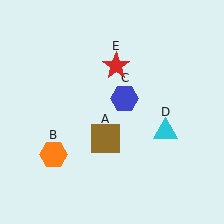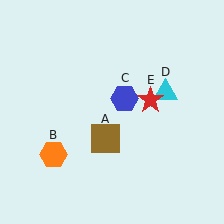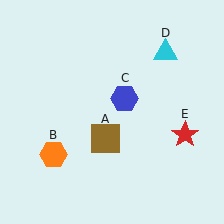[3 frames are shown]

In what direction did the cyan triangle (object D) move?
The cyan triangle (object D) moved up.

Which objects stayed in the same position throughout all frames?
Brown square (object A) and orange hexagon (object B) and blue hexagon (object C) remained stationary.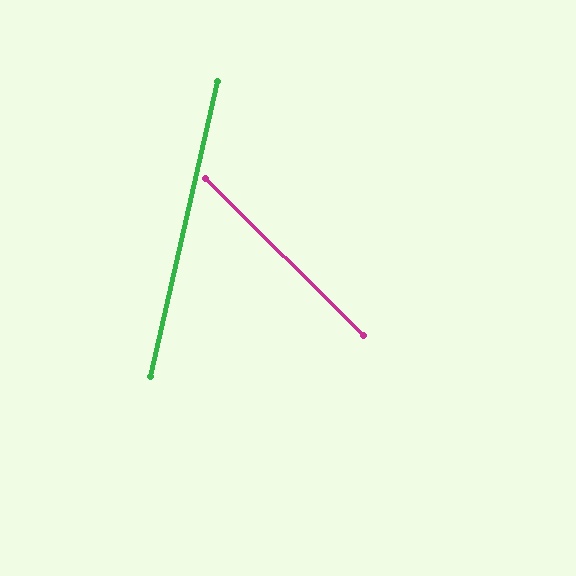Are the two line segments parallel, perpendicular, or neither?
Neither parallel nor perpendicular — they differ by about 58°.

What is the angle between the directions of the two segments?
Approximately 58 degrees.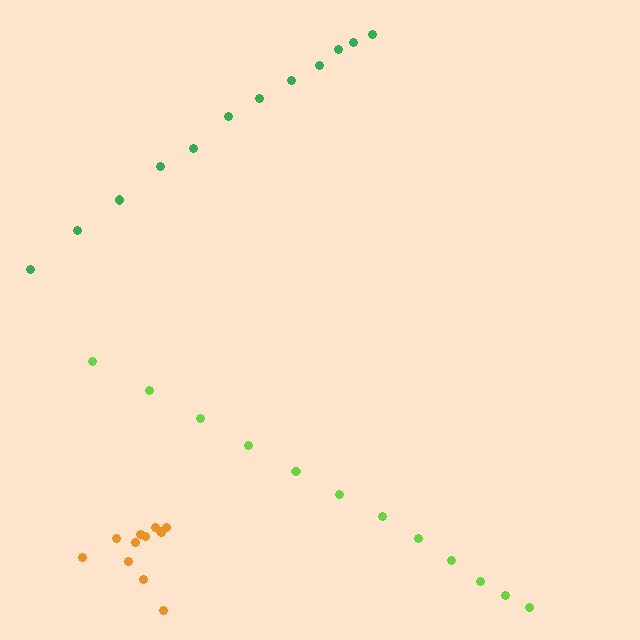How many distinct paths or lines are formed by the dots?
There are 3 distinct paths.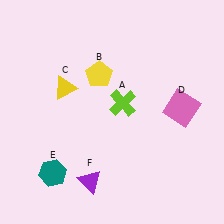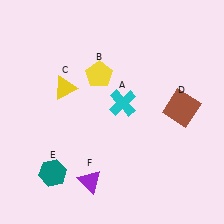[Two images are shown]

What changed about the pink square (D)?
In Image 1, D is pink. In Image 2, it changed to brown.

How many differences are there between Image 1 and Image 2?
There are 2 differences between the two images.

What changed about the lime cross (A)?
In Image 1, A is lime. In Image 2, it changed to cyan.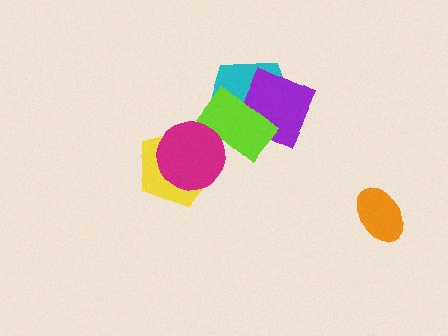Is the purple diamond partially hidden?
Yes, it is partially covered by another shape.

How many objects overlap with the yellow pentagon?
1 object overlaps with the yellow pentagon.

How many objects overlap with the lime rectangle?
3 objects overlap with the lime rectangle.